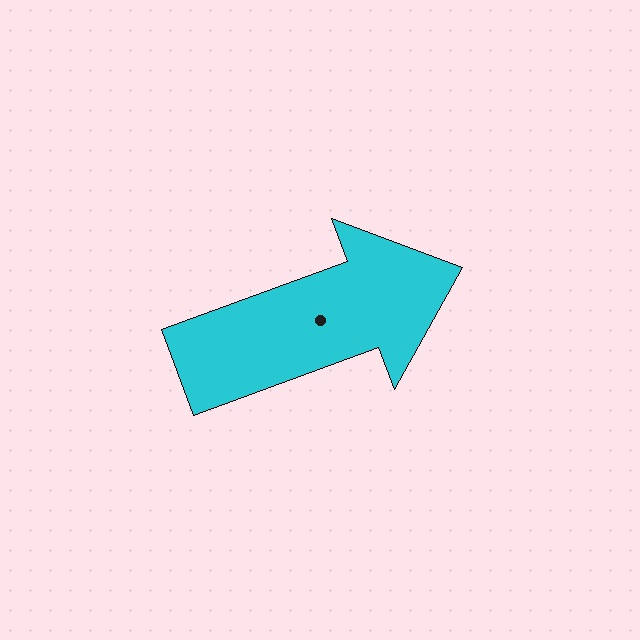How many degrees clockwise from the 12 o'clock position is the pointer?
Approximately 70 degrees.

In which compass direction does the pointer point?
East.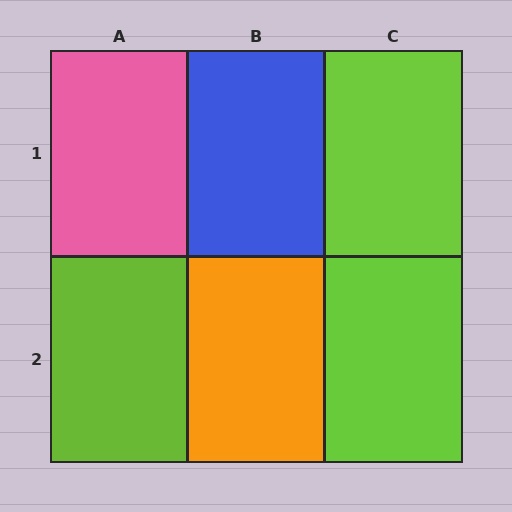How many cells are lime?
3 cells are lime.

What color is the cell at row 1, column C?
Lime.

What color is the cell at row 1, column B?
Blue.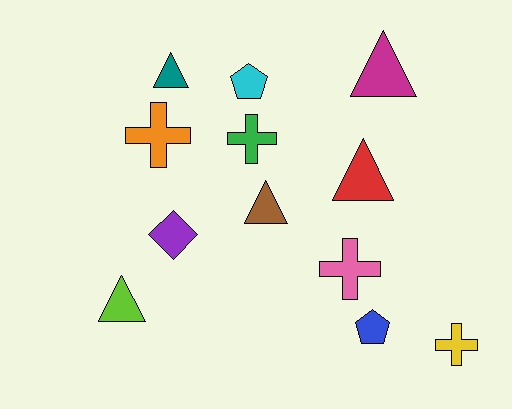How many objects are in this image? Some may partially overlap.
There are 12 objects.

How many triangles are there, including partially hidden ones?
There are 5 triangles.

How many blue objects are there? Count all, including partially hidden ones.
There is 1 blue object.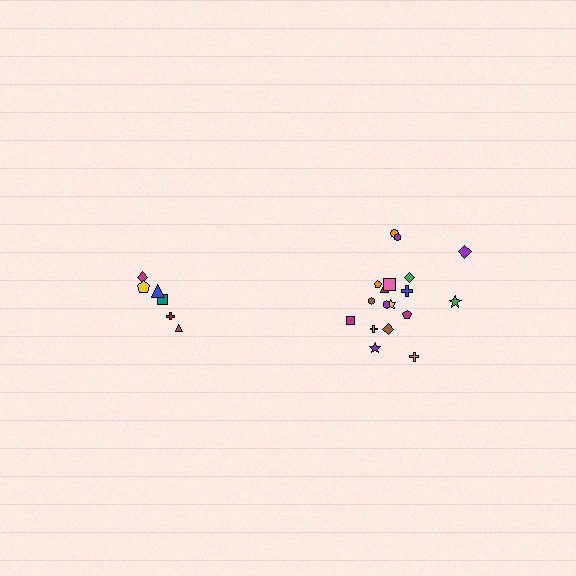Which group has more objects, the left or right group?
The right group.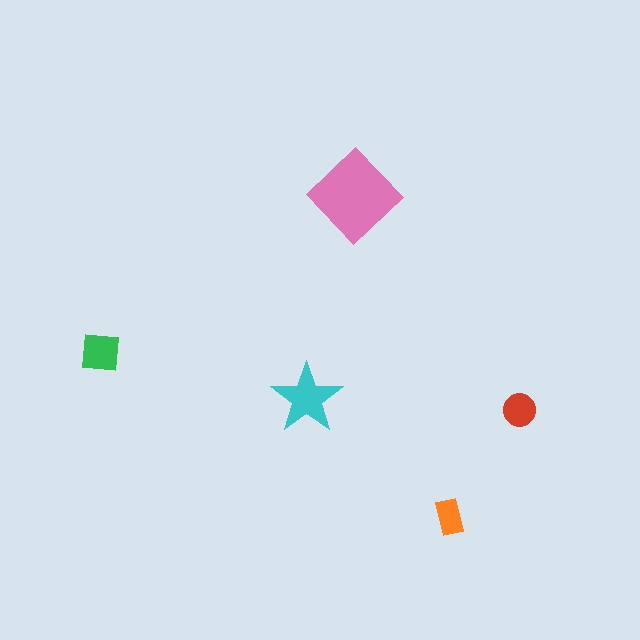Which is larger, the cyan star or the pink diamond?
The pink diamond.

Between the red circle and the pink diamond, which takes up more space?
The pink diamond.